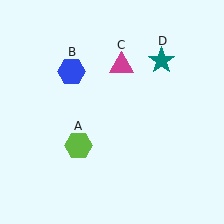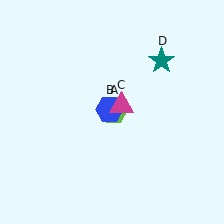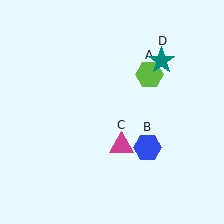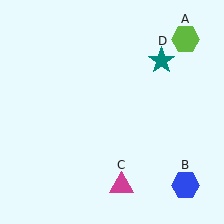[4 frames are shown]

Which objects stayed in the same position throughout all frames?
Teal star (object D) remained stationary.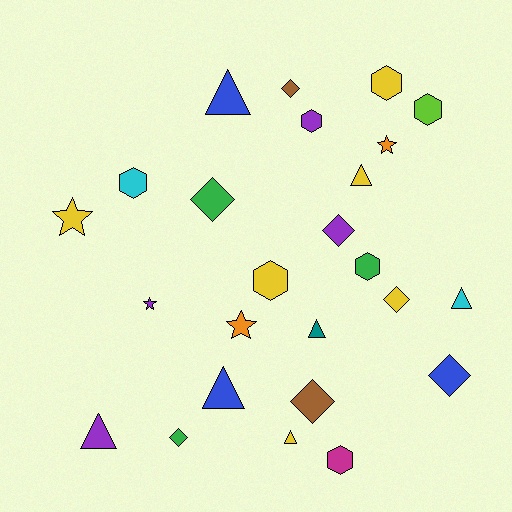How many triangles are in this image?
There are 7 triangles.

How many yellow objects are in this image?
There are 6 yellow objects.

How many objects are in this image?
There are 25 objects.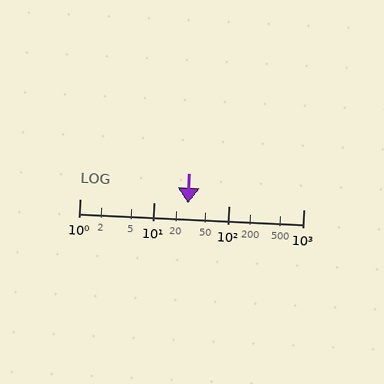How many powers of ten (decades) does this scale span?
The scale spans 3 decades, from 1 to 1000.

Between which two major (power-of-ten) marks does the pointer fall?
The pointer is between 10 and 100.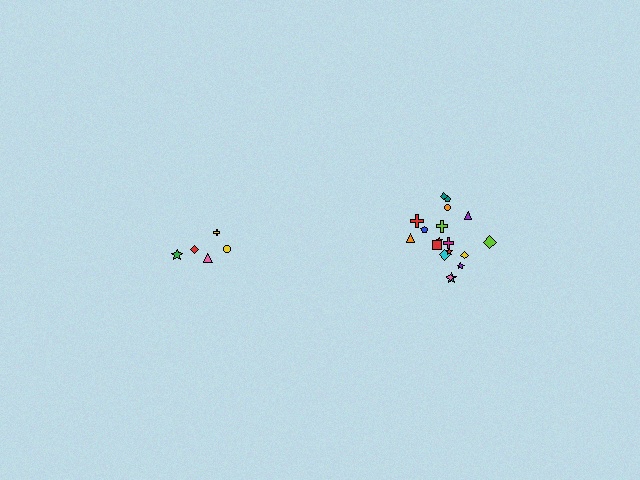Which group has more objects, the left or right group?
The right group.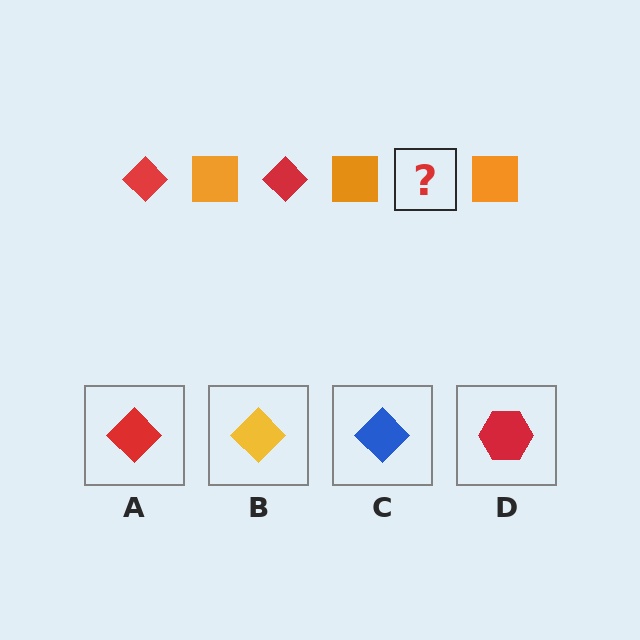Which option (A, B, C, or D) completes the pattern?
A.